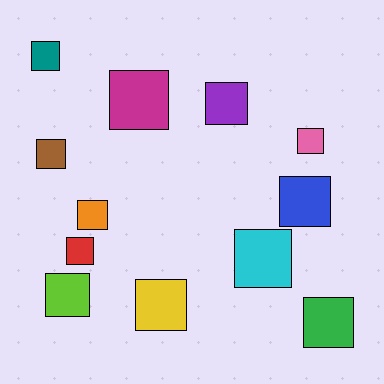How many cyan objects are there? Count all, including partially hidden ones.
There is 1 cyan object.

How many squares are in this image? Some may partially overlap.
There are 12 squares.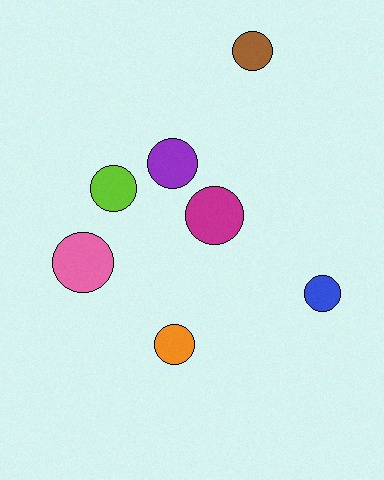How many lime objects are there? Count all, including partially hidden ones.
There is 1 lime object.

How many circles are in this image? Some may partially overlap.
There are 7 circles.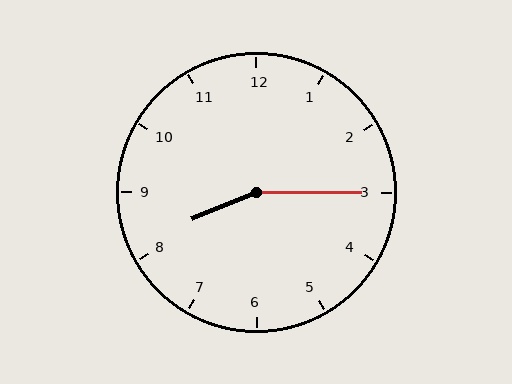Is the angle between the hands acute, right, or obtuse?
It is obtuse.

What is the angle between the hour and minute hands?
Approximately 158 degrees.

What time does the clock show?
8:15.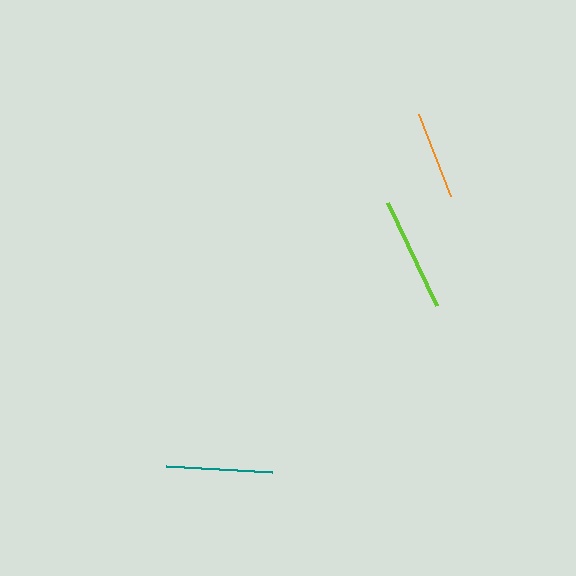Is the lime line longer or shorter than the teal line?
The lime line is longer than the teal line.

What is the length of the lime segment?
The lime segment is approximately 115 pixels long.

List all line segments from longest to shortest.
From longest to shortest: lime, teal, orange.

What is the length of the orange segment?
The orange segment is approximately 88 pixels long.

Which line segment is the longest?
The lime line is the longest at approximately 115 pixels.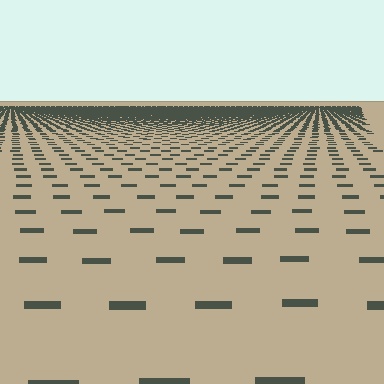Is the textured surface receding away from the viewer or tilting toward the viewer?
The surface is receding away from the viewer. Texture elements get smaller and denser toward the top.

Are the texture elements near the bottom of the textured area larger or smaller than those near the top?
Larger. Near the bottom, elements are closer to the viewer and appear at a bigger on-screen size.